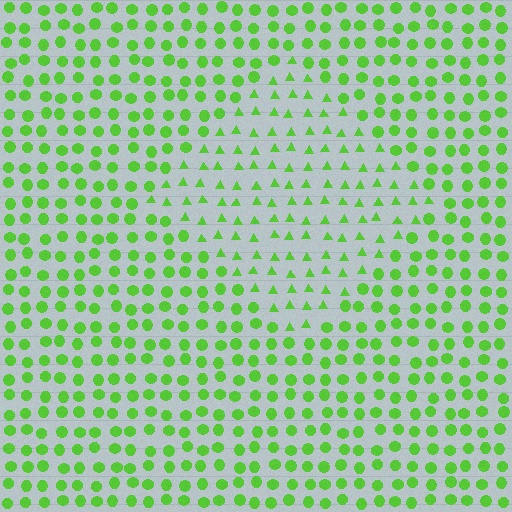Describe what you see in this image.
The image is filled with small lime elements arranged in a uniform grid. A diamond-shaped region contains triangles, while the surrounding area contains circles. The boundary is defined purely by the change in element shape.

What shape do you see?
I see a diamond.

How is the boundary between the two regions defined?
The boundary is defined by a change in element shape: triangles inside vs. circles outside. All elements share the same color and spacing.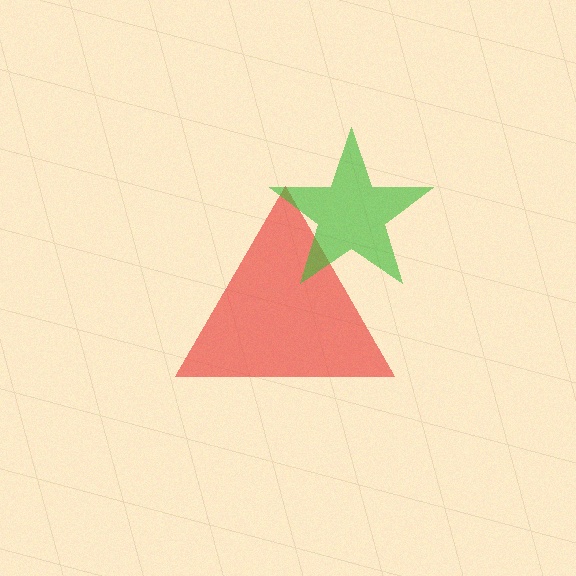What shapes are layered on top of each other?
The layered shapes are: a red triangle, a green star.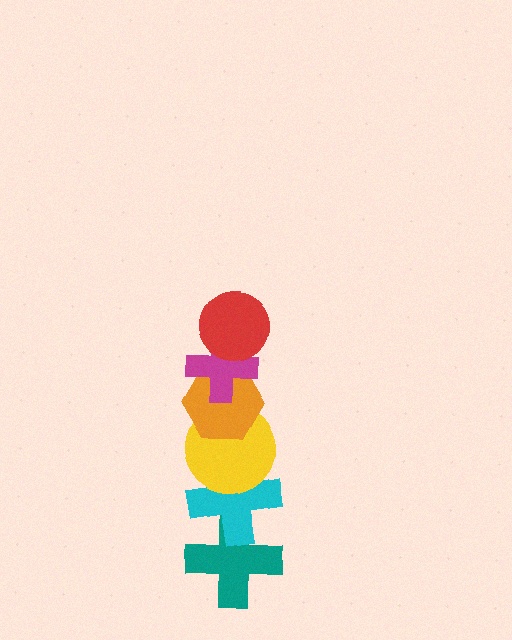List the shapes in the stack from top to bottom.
From top to bottom: the red circle, the magenta cross, the orange hexagon, the yellow circle, the cyan cross, the teal cross.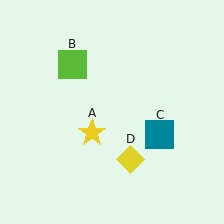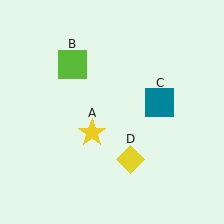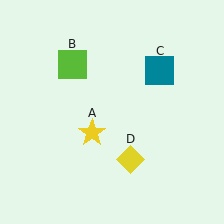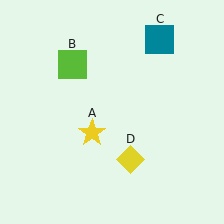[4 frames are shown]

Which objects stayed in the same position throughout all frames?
Yellow star (object A) and lime square (object B) and yellow diamond (object D) remained stationary.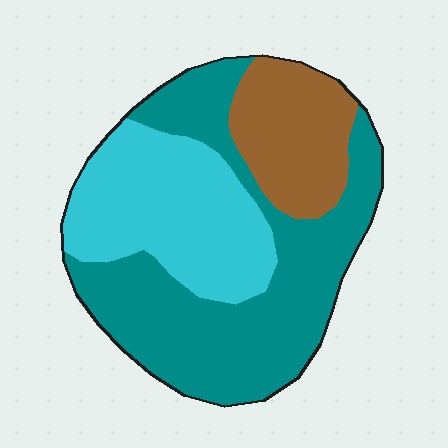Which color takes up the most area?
Teal, at roughly 50%.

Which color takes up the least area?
Brown, at roughly 20%.